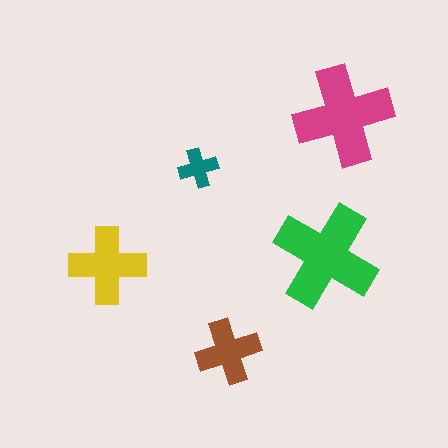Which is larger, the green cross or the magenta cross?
The green one.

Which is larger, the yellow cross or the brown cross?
The yellow one.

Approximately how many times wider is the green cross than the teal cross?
About 2.5 times wider.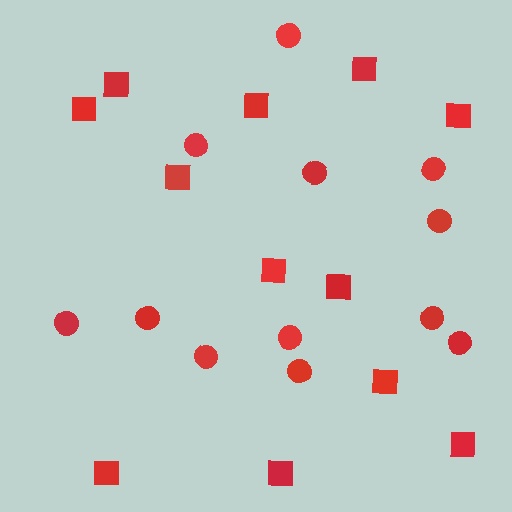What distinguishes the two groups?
There are 2 groups: one group of squares (12) and one group of circles (12).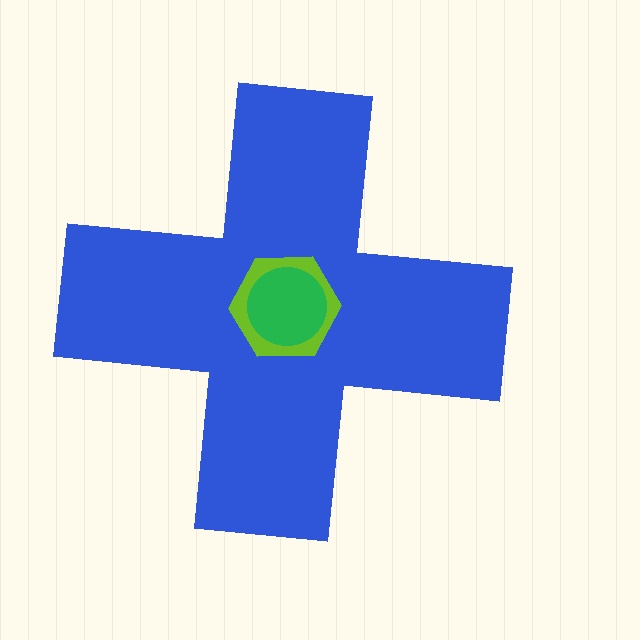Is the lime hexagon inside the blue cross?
Yes.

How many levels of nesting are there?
3.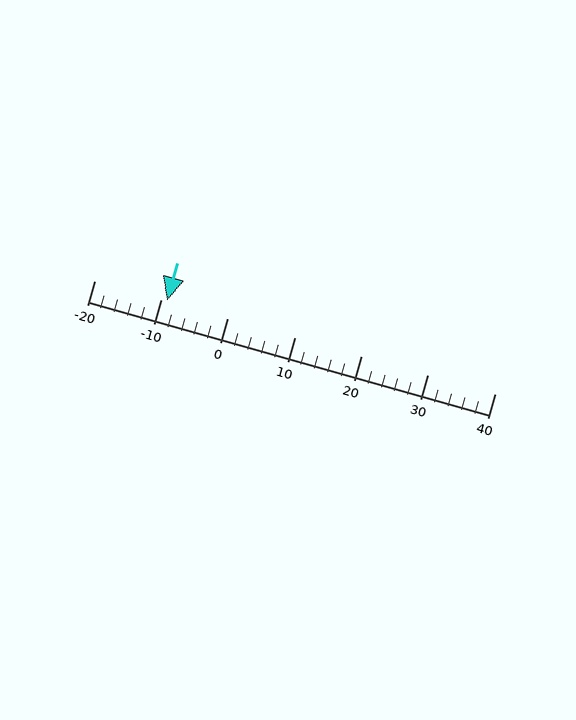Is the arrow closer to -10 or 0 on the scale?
The arrow is closer to -10.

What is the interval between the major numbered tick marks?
The major tick marks are spaced 10 units apart.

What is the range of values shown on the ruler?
The ruler shows values from -20 to 40.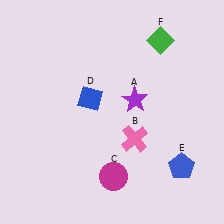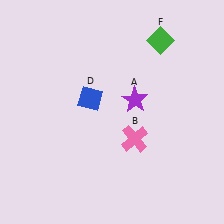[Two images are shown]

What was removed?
The blue pentagon (E), the magenta circle (C) were removed in Image 2.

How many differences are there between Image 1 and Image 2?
There are 2 differences between the two images.